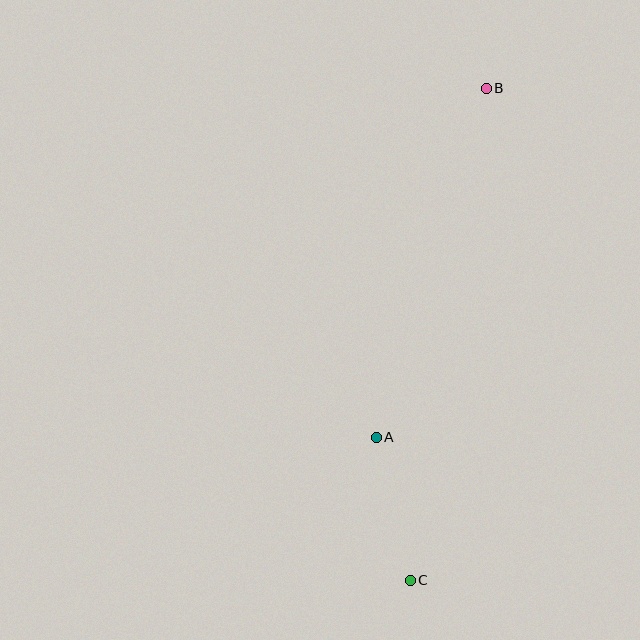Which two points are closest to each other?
Points A and C are closest to each other.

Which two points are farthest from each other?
Points B and C are farthest from each other.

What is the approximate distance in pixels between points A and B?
The distance between A and B is approximately 366 pixels.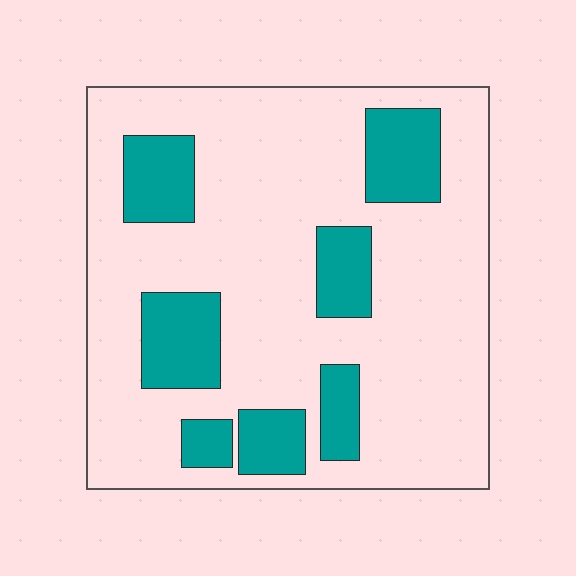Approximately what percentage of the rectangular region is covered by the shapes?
Approximately 25%.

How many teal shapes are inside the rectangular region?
7.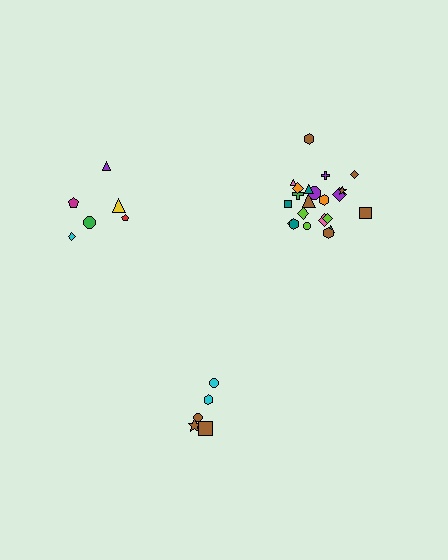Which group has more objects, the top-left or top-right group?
The top-right group.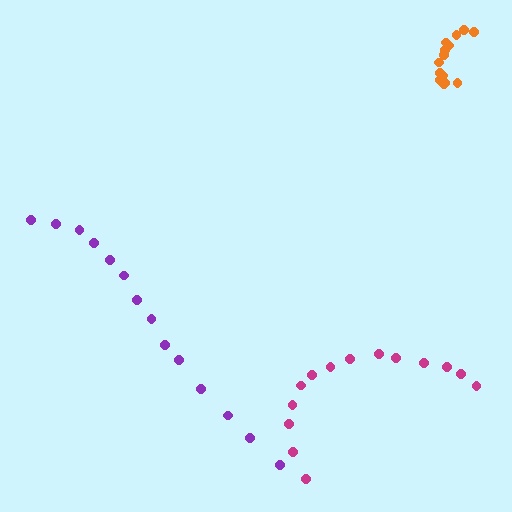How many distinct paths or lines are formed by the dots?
There are 3 distinct paths.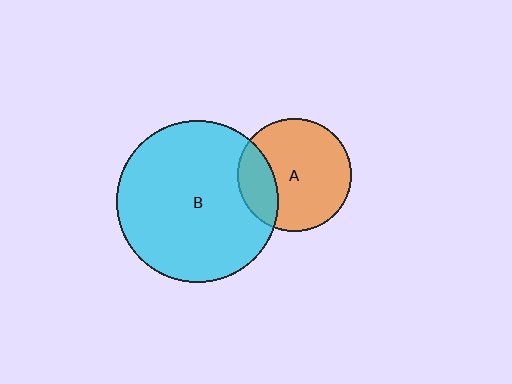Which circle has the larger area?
Circle B (cyan).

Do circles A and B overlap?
Yes.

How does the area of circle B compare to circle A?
Approximately 2.0 times.